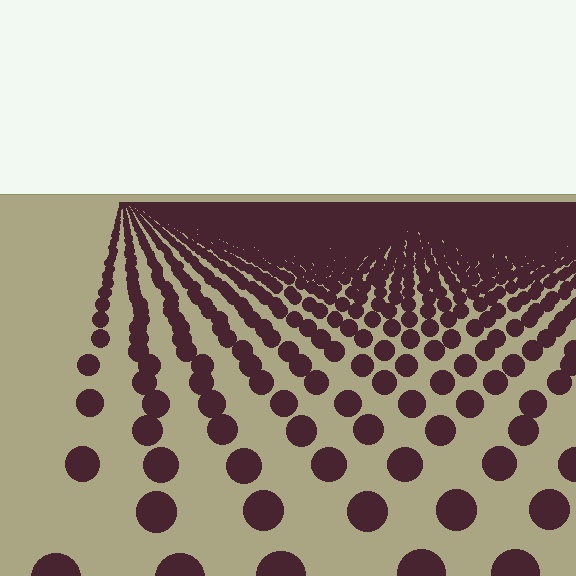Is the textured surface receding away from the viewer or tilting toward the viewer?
The surface is receding away from the viewer. Texture elements get smaller and denser toward the top.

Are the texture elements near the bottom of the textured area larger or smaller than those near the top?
Larger. Near the bottom, elements are closer to the viewer and appear at a bigger on-screen size.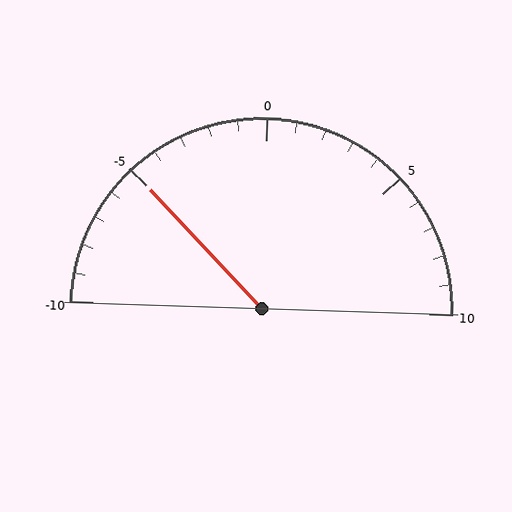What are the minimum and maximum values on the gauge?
The gauge ranges from -10 to 10.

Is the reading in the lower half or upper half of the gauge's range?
The reading is in the lower half of the range (-10 to 10).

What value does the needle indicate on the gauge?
The needle indicates approximately -5.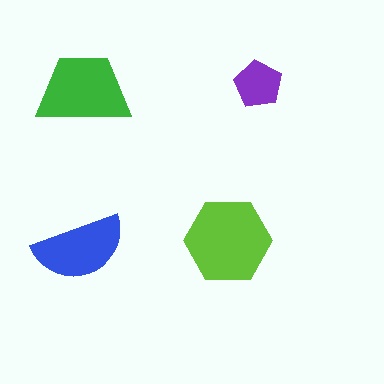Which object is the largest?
The lime hexagon.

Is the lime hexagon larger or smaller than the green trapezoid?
Larger.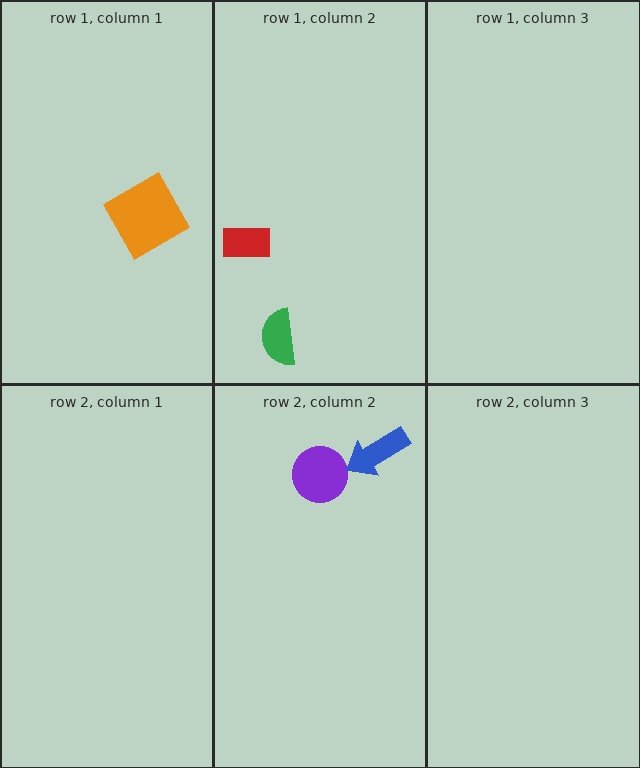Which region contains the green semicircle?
The row 1, column 2 region.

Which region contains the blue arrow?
The row 2, column 2 region.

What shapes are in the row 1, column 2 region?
The red rectangle, the green semicircle.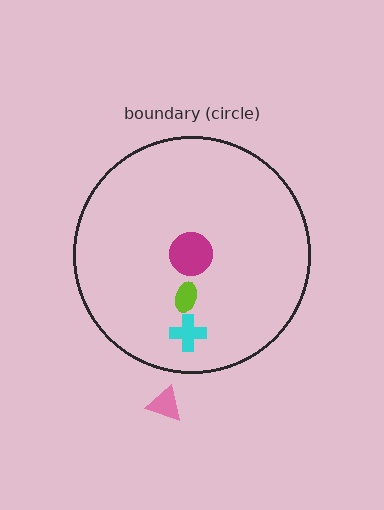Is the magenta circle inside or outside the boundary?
Inside.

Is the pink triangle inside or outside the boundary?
Outside.